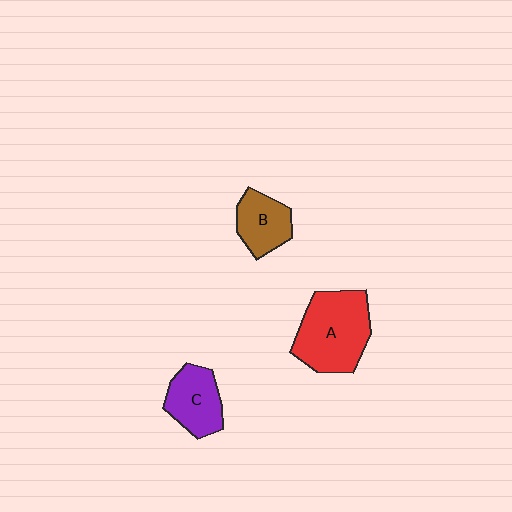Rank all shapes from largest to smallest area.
From largest to smallest: A (red), C (purple), B (brown).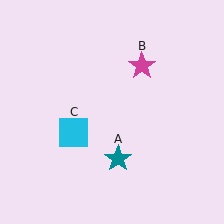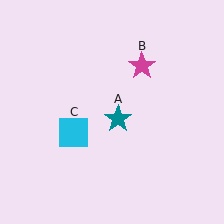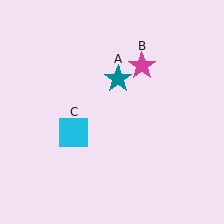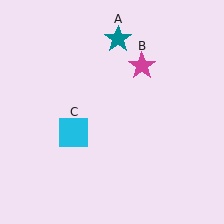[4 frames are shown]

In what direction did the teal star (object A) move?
The teal star (object A) moved up.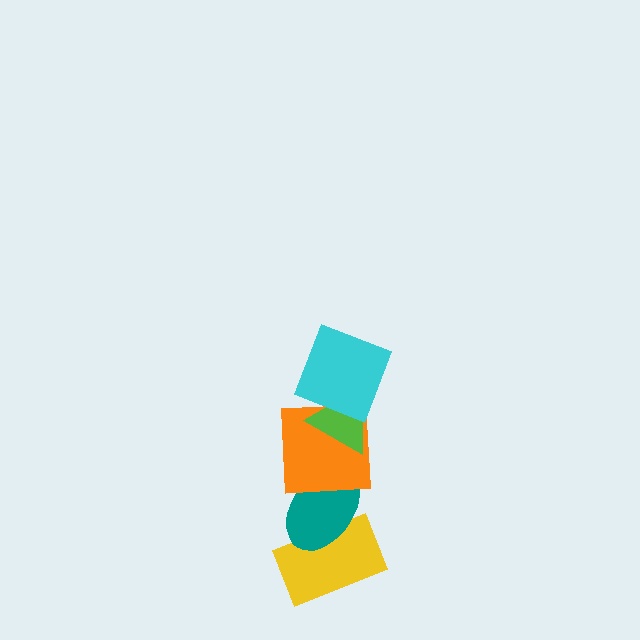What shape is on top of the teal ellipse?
The orange square is on top of the teal ellipse.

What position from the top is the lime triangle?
The lime triangle is 2nd from the top.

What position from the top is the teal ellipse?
The teal ellipse is 4th from the top.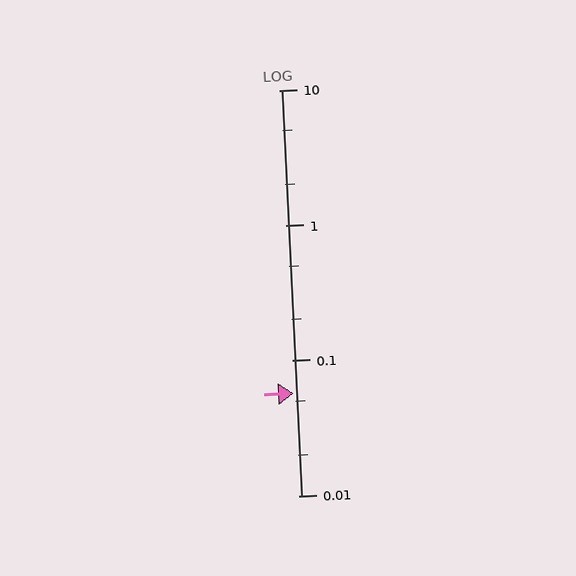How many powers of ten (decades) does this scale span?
The scale spans 3 decades, from 0.01 to 10.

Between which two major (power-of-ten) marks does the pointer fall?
The pointer is between 0.01 and 0.1.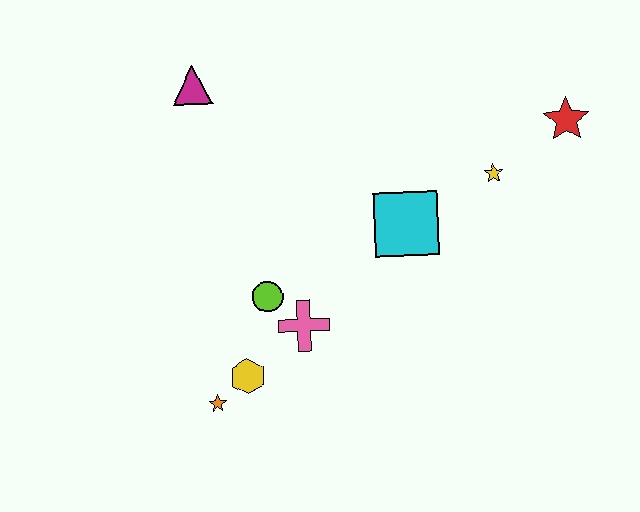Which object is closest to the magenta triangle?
The lime circle is closest to the magenta triangle.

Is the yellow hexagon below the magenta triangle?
Yes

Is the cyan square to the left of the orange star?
No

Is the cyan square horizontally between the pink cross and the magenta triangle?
No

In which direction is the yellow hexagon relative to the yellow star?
The yellow hexagon is to the left of the yellow star.